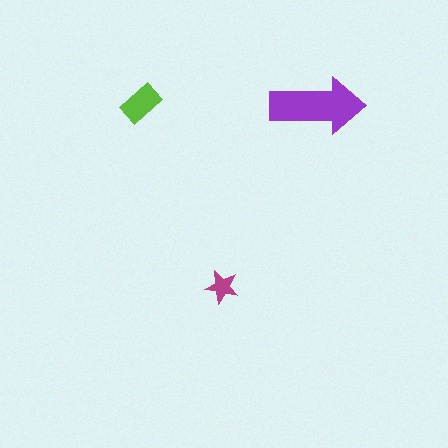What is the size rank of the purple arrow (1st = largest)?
1st.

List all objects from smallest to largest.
The magenta star, the lime rectangle, the purple arrow.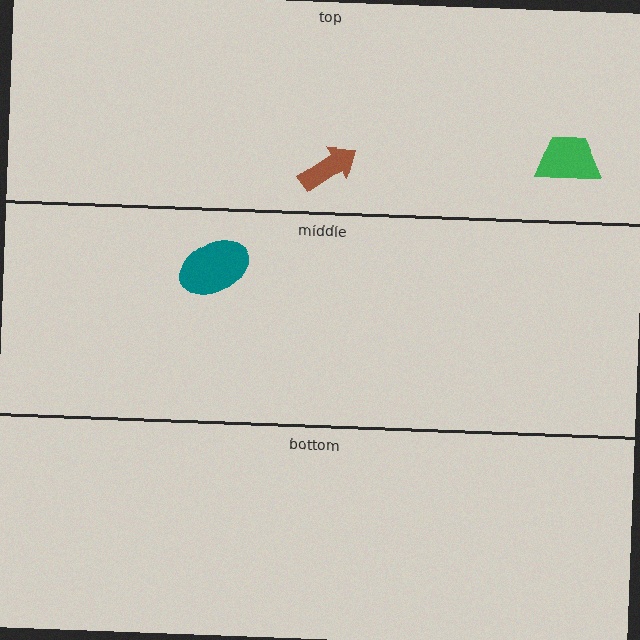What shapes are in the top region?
The brown arrow, the green trapezoid.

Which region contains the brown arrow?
The top region.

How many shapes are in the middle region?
1.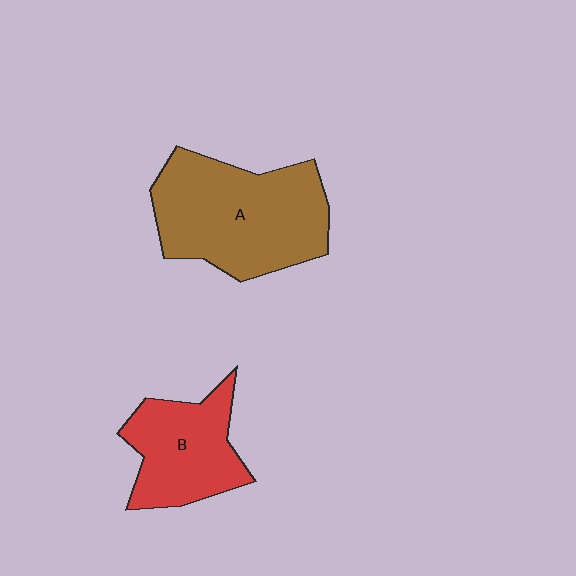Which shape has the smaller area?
Shape B (red).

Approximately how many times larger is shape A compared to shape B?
Approximately 1.6 times.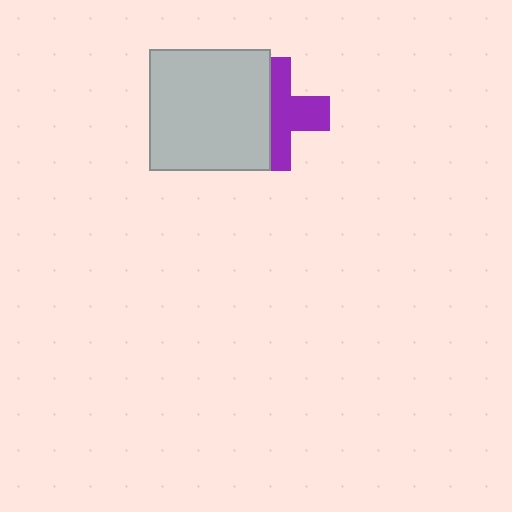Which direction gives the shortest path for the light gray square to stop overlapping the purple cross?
Moving left gives the shortest separation.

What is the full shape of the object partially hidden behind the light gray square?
The partially hidden object is a purple cross.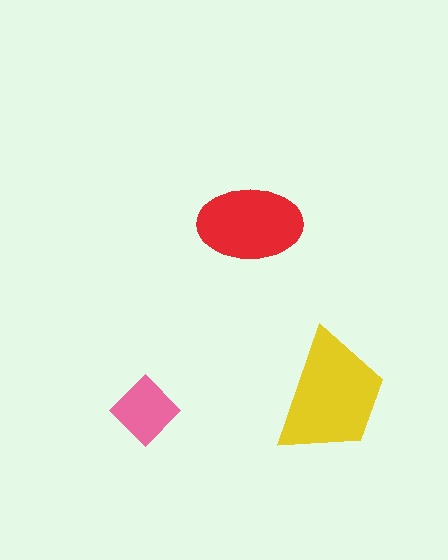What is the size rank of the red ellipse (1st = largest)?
2nd.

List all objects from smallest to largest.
The pink diamond, the red ellipse, the yellow trapezoid.